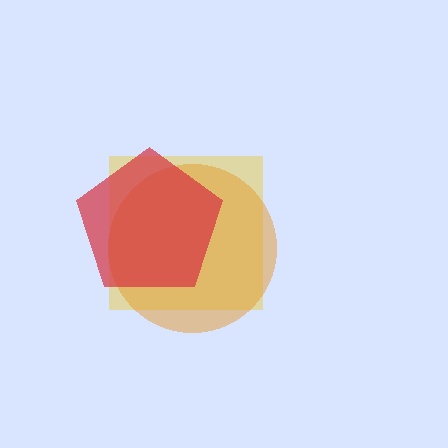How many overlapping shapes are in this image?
There are 3 overlapping shapes in the image.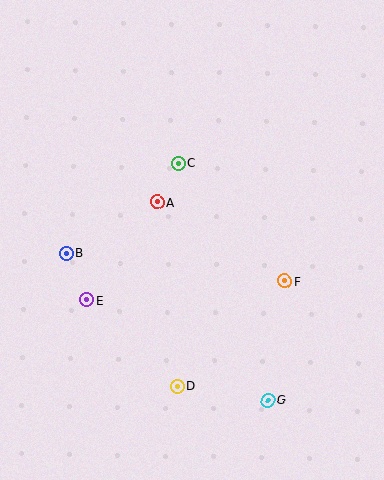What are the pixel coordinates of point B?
Point B is at (66, 253).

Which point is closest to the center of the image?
Point A at (157, 202) is closest to the center.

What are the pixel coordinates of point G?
Point G is at (268, 400).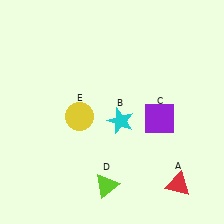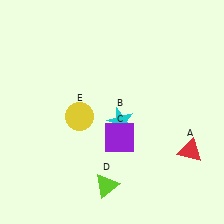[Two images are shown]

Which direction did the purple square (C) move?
The purple square (C) moved left.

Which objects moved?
The objects that moved are: the red triangle (A), the purple square (C).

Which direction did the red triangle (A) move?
The red triangle (A) moved up.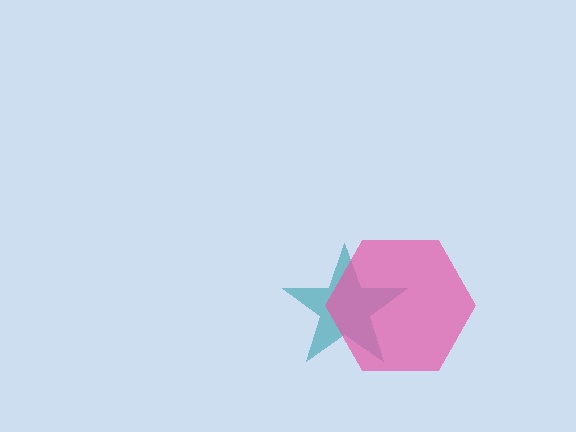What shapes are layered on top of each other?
The layered shapes are: a teal star, a pink hexagon.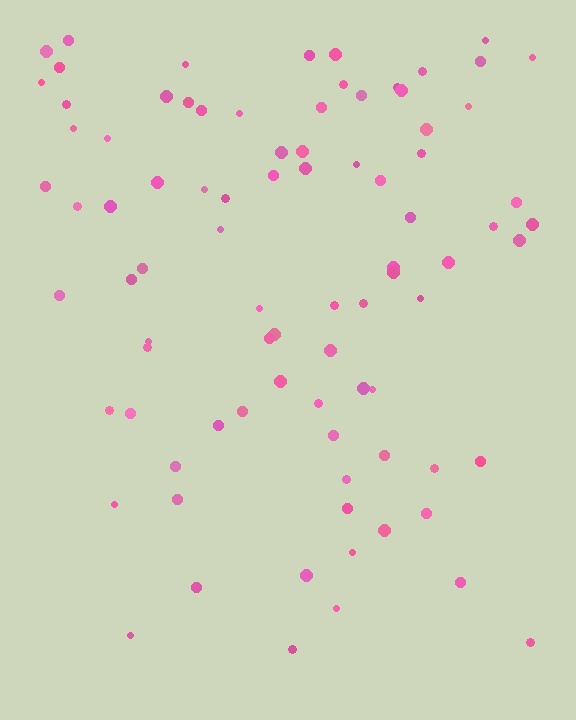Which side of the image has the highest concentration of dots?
The top.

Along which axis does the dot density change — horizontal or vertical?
Vertical.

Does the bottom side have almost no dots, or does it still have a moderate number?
Still a moderate number, just noticeably fewer than the top.